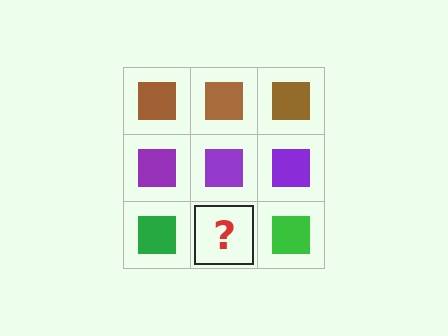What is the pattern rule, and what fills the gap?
The rule is that each row has a consistent color. The gap should be filled with a green square.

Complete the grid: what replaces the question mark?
The question mark should be replaced with a green square.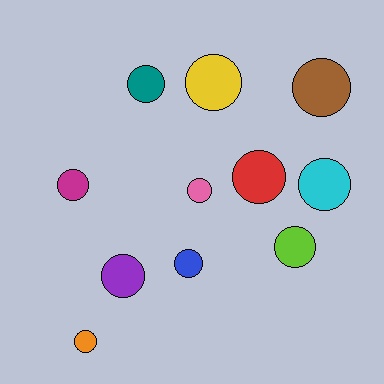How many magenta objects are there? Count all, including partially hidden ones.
There is 1 magenta object.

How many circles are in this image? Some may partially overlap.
There are 11 circles.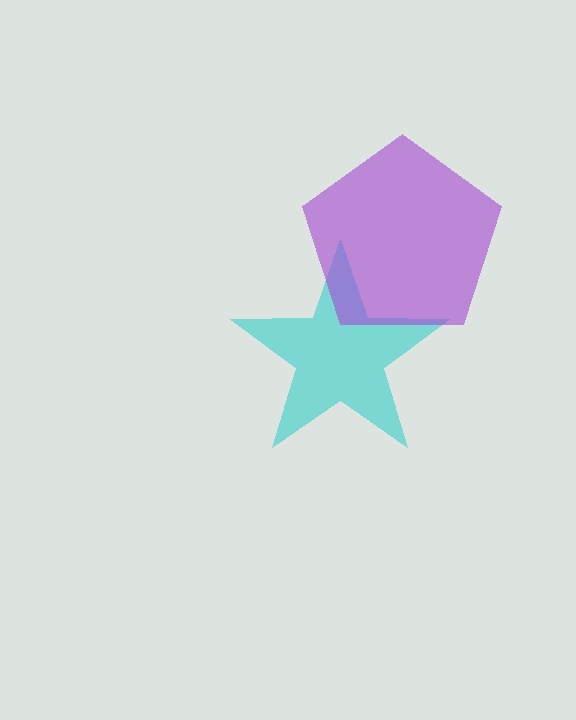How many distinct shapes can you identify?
There are 2 distinct shapes: a cyan star, a purple pentagon.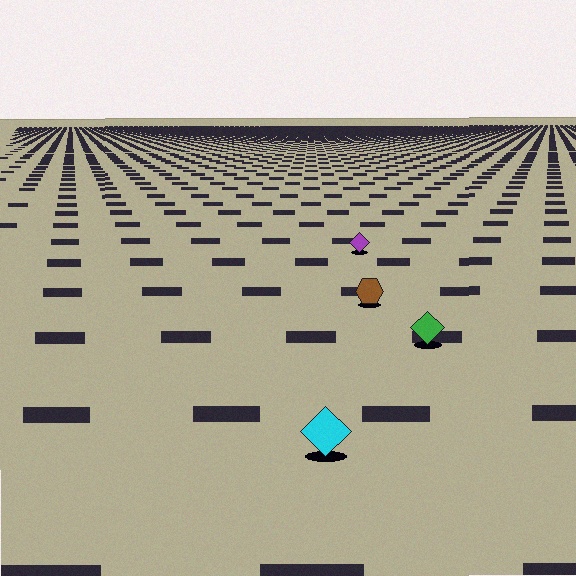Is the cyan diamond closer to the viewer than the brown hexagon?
Yes. The cyan diamond is closer — you can tell from the texture gradient: the ground texture is coarser near it.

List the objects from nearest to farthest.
From nearest to farthest: the cyan diamond, the green diamond, the brown hexagon, the purple diamond.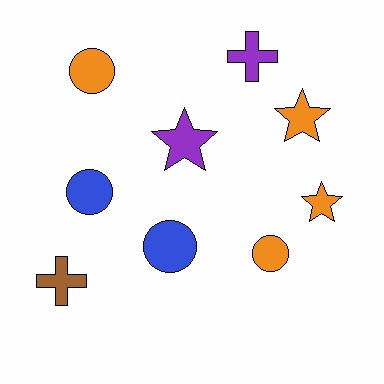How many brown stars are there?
There are no brown stars.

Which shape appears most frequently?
Circle, with 4 objects.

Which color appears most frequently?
Orange, with 4 objects.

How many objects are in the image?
There are 9 objects.